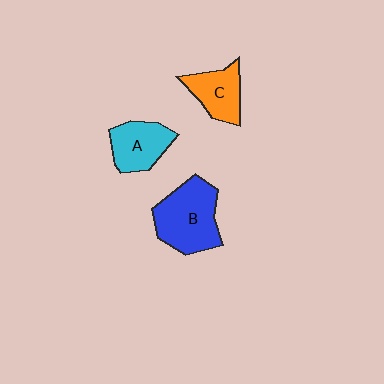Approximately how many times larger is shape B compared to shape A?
Approximately 1.5 times.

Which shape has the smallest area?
Shape C (orange).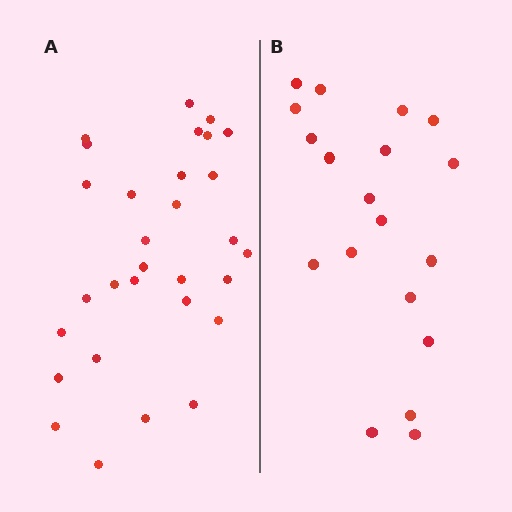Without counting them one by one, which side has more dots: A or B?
Region A (the left region) has more dots.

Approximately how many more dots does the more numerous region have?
Region A has roughly 12 or so more dots than region B.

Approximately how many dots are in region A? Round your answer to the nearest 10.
About 30 dots.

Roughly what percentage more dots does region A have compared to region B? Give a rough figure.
About 60% more.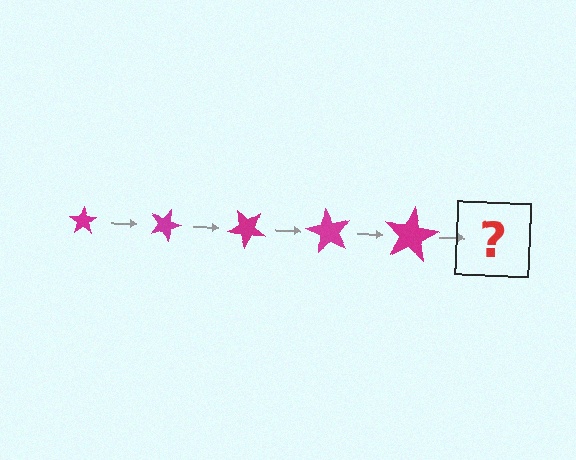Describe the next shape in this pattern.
It should be a star, larger than the previous one and rotated 100 degrees from the start.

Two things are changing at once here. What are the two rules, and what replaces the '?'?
The two rules are that the star grows larger each step and it rotates 20 degrees each step. The '?' should be a star, larger than the previous one and rotated 100 degrees from the start.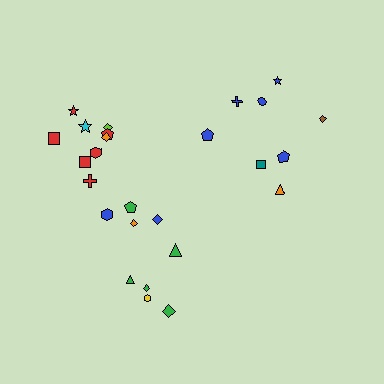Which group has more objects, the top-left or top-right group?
The top-left group.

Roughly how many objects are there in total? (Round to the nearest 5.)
Roughly 25 objects in total.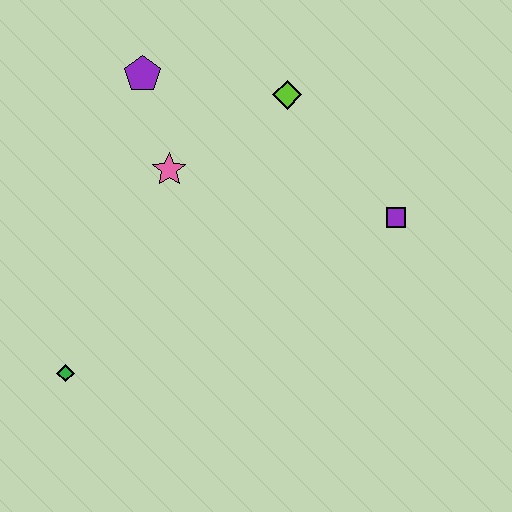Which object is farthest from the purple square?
The green diamond is farthest from the purple square.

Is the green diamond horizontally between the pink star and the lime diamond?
No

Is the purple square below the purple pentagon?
Yes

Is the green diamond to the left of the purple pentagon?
Yes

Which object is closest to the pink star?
The purple pentagon is closest to the pink star.